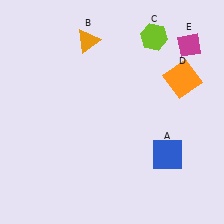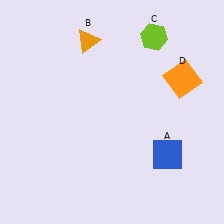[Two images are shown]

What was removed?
The magenta diamond (E) was removed in Image 2.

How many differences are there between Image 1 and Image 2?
There is 1 difference between the two images.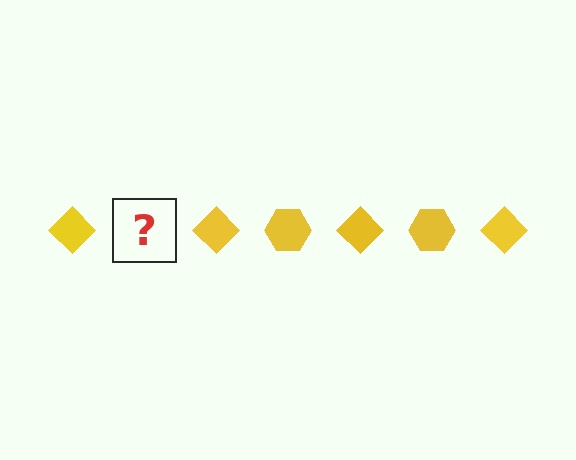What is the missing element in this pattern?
The missing element is a yellow hexagon.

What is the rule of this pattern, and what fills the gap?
The rule is that the pattern cycles through diamond, hexagon shapes in yellow. The gap should be filled with a yellow hexagon.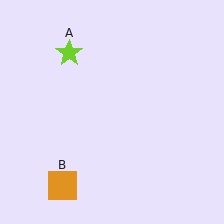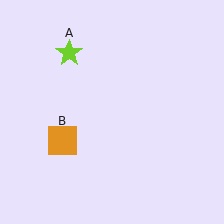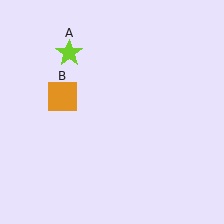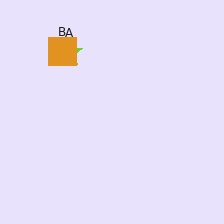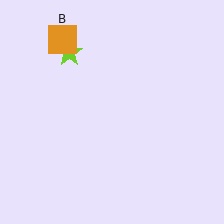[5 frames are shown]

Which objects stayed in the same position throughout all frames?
Lime star (object A) remained stationary.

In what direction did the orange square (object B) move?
The orange square (object B) moved up.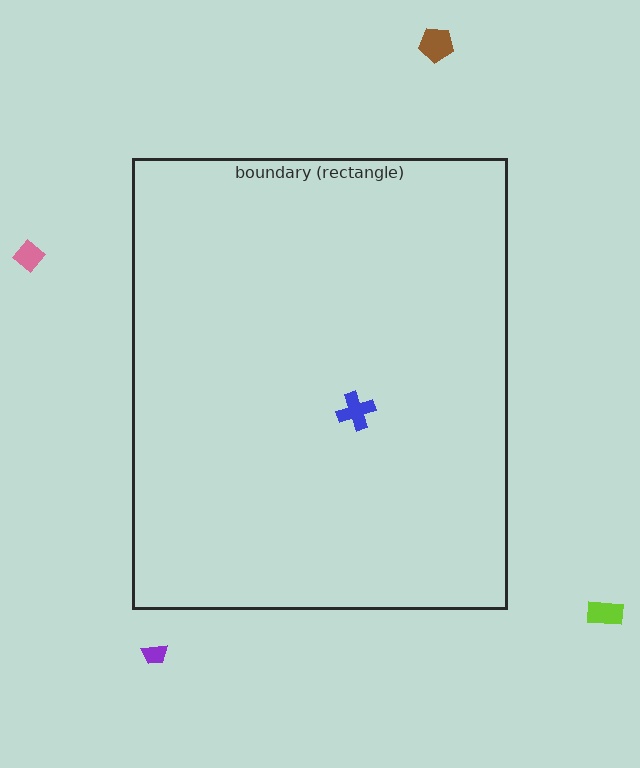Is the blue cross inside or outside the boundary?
Inside.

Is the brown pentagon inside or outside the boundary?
Outside.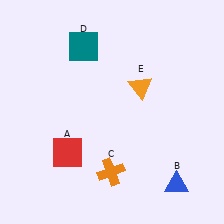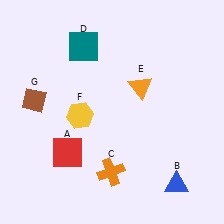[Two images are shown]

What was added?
A yellow hexagon (F), a brown diamond (G) were added in Image 2.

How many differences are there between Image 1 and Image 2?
There are 2 differences between the two images.